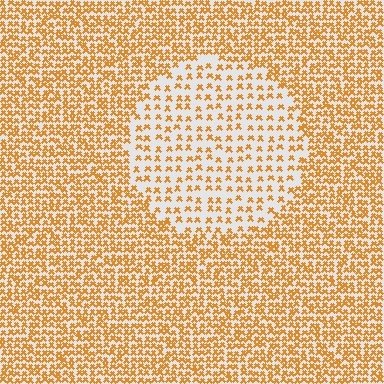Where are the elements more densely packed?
The elements are more densely packed outside the circle boundary.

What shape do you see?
I see a circle.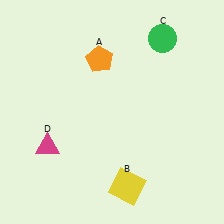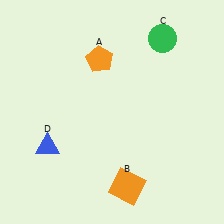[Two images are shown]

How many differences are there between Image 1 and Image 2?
There are 2 differences between the two images.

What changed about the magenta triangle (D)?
In Image 1, D is magenta. In Image 2, it changed to blue.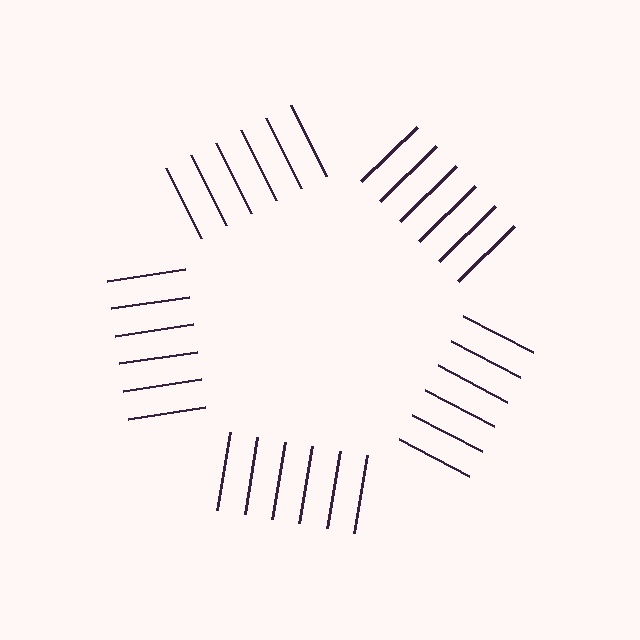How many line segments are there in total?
30 — 6 along each of the 5 edges.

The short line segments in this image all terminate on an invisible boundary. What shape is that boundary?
An illusory pentagon — the line segments terminate on its edges but no continuous stroke is drawn.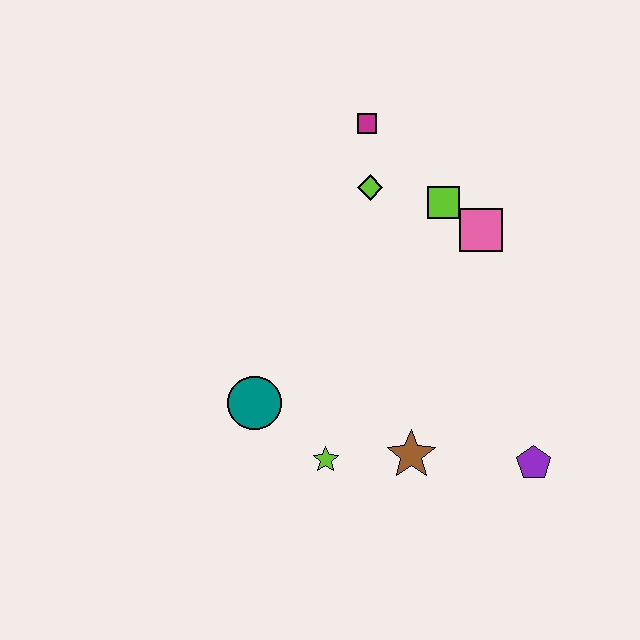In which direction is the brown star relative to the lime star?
The brown star is to the right of the lime star.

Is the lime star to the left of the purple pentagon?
Yes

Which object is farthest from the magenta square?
The purple pentagon is farthest from the magenta square.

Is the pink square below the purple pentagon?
No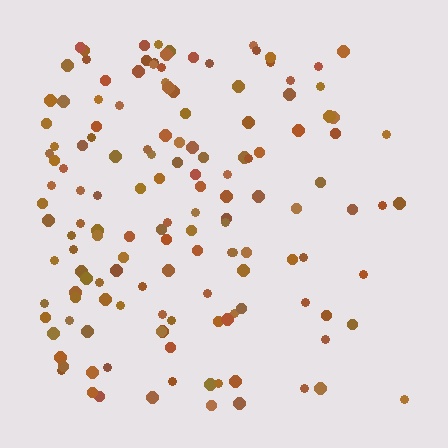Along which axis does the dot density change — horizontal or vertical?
Horizontal.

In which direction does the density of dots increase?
From right to left, with the left side densest.